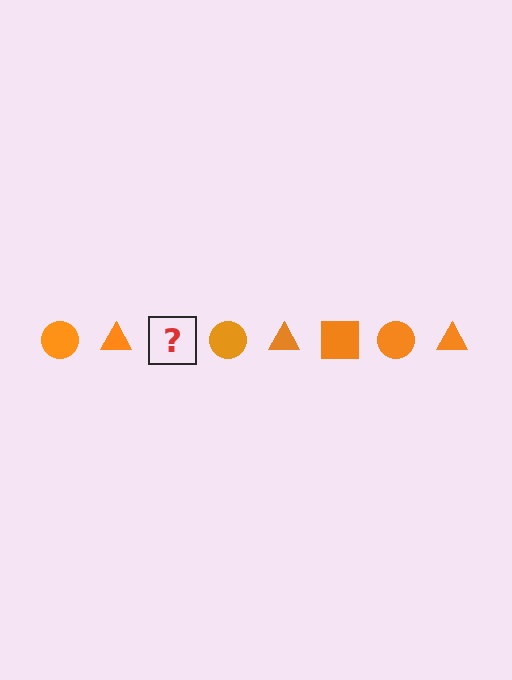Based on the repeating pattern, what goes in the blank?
The blank should be an orange square.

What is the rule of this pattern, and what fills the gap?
The rule is that the pattern cycles through circle, triangle, square shapes in orange. The gap should be filled with an orange square.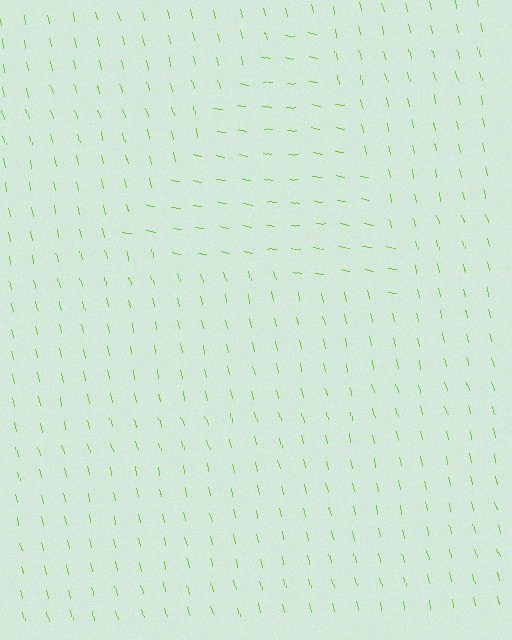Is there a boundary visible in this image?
Yes, there is a texture boundary formed by a change in line orientation.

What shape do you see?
I see a triangle.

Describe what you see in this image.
The image is filled with small lime line segments. A triangle region in the image has lines oriented differently from the surrounding lines, creating a visible texture boundary.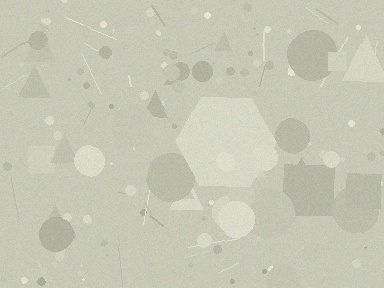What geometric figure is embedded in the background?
A hexagon is embedded in the background.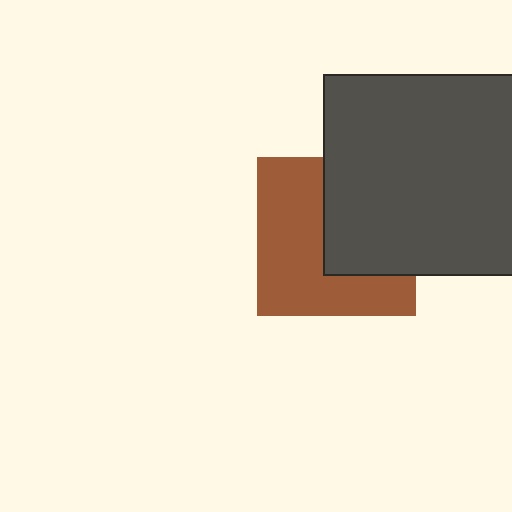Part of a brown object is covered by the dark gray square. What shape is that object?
It is a square.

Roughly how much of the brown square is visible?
About half of it is visible (roughly 57%).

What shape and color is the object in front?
The object in front is a dark gray square.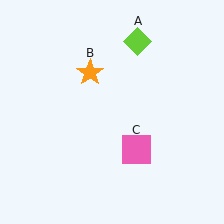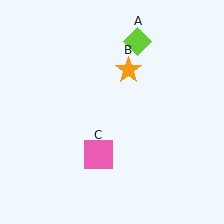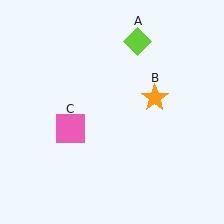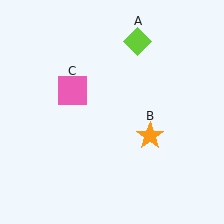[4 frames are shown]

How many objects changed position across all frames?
2 objects changed position: orange star (object B), pink square (object C).